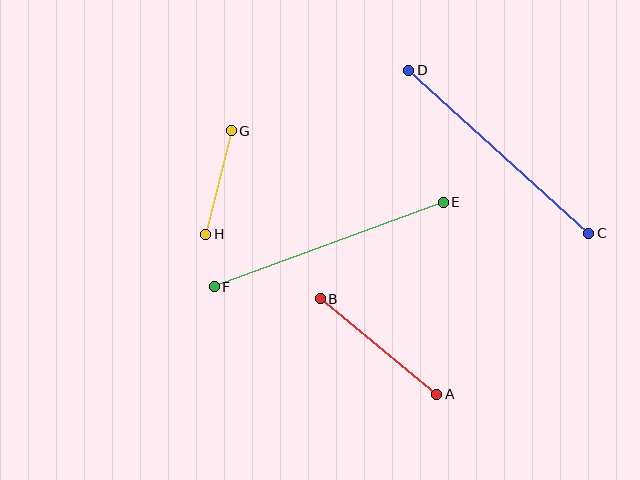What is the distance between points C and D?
The distance is approximately 243 pixels.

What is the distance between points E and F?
The distance is approximately 244 pixels.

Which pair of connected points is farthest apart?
Points E and F are farthest apart.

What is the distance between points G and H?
The distance is approximately 107 pixels.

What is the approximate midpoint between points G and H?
The midpoint is at approximately (219, 182) pixels.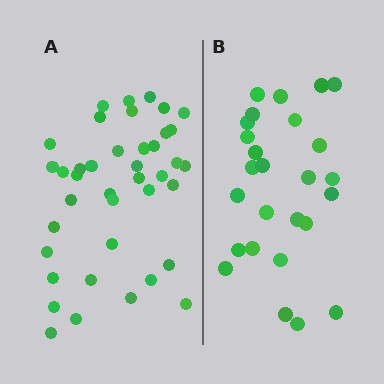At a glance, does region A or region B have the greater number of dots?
Region A (the left region) has more dots.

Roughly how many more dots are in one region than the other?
Region A has approximately 15 more dots than region B.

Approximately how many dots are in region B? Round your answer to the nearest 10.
About 30 dots. (The exact count is 26, which rounds to 30.)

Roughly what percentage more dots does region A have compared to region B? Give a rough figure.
About 55% more.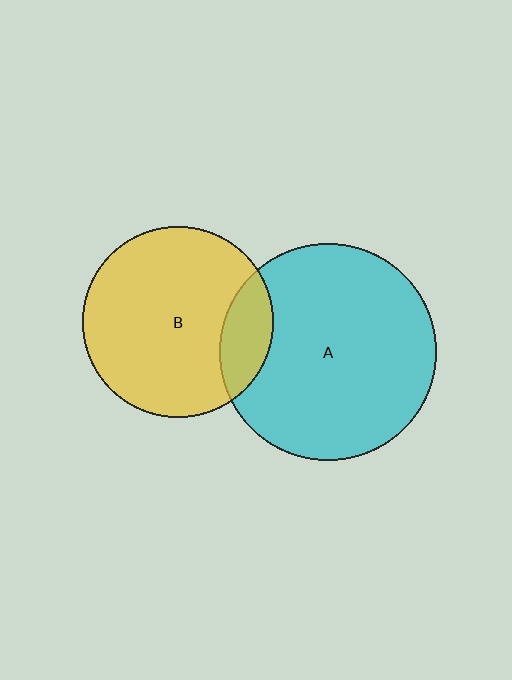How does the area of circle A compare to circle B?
Approximately 1.3 times.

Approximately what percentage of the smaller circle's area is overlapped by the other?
Approximately 15%.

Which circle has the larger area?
Circle A (cyan).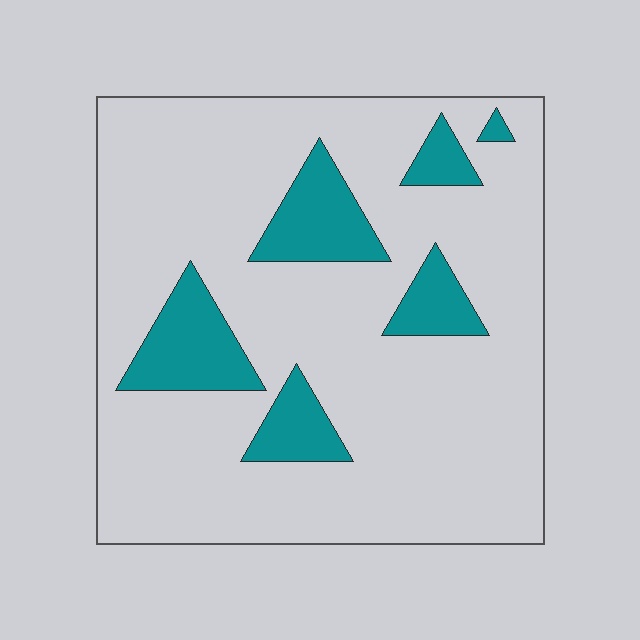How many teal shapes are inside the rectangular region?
6.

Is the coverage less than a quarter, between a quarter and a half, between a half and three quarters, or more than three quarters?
Less than a quarter.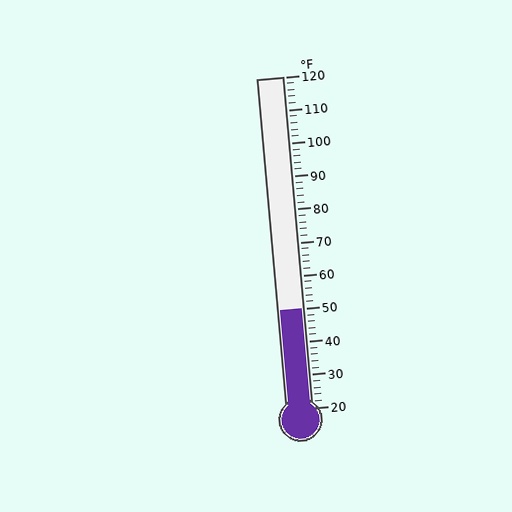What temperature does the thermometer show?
The thermometer shows approximately 50°F.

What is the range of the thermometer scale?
The thermometer scale ranges from 20°F to 120°F.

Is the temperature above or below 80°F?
The temperature is below 80°F.